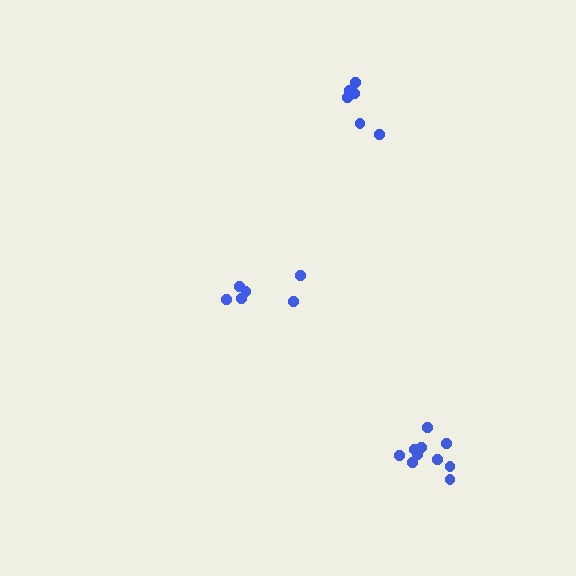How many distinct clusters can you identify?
There are 3 distinct clusters.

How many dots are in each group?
Group 1: 6 dots, Group 2: 6 dots, Group 3: 10 dots (22 total).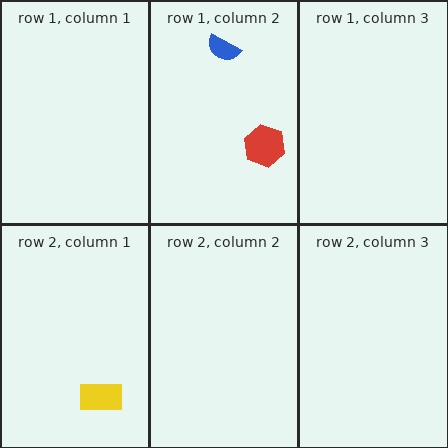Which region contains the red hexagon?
The row 1, column 2 region.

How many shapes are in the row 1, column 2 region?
2.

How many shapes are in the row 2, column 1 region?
1.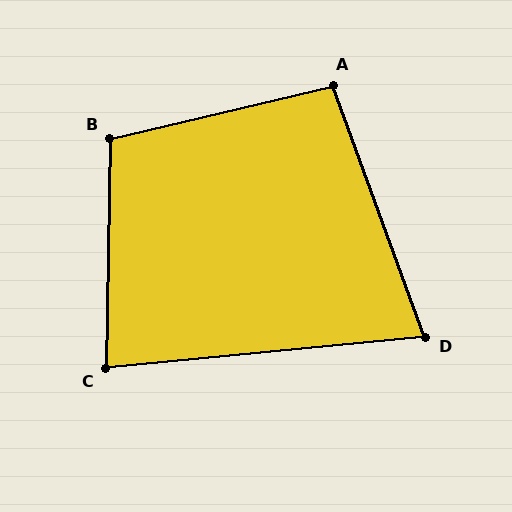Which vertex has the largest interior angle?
B, at approximately 104 degrees.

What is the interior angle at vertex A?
Approximately 97 degrees (obtuse).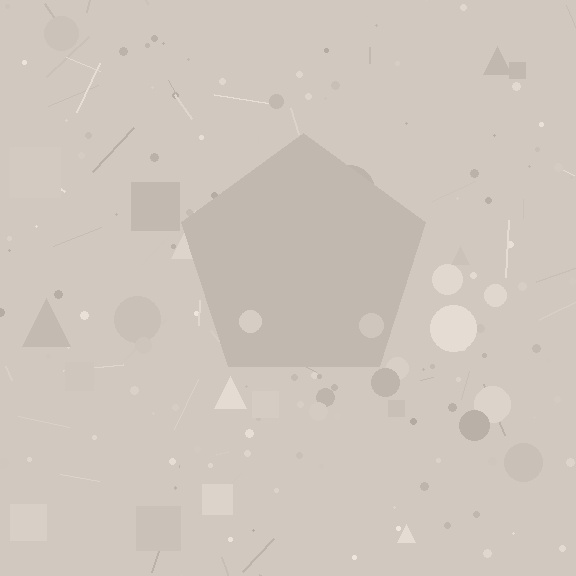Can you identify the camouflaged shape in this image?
The camouflaged shape is a pentagon.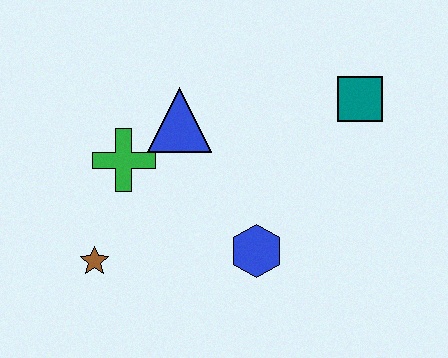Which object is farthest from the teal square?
The brown star is farthest from the teal square.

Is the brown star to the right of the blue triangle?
No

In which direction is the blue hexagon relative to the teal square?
The blue hexagon is below the teal square.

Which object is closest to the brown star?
The green cross is closest to the brown star.